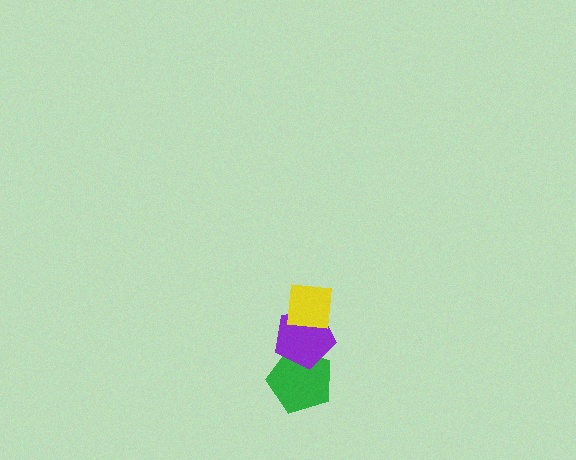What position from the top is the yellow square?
The yellow square is 1st from the top.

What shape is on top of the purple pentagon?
The yellow square is on top of the purple pentagon.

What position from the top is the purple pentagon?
The purple pentagon is 2nd from the top.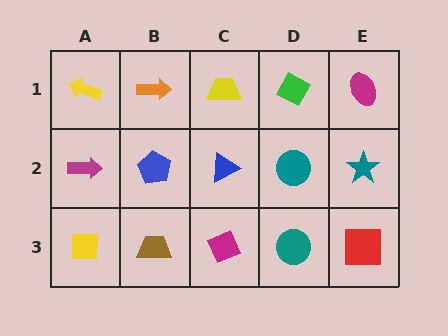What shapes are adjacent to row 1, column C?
A blue triangle (row 2, column C), an orange arrow (row 1, column B), a green diamond (row 1, column D).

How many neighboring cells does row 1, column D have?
3.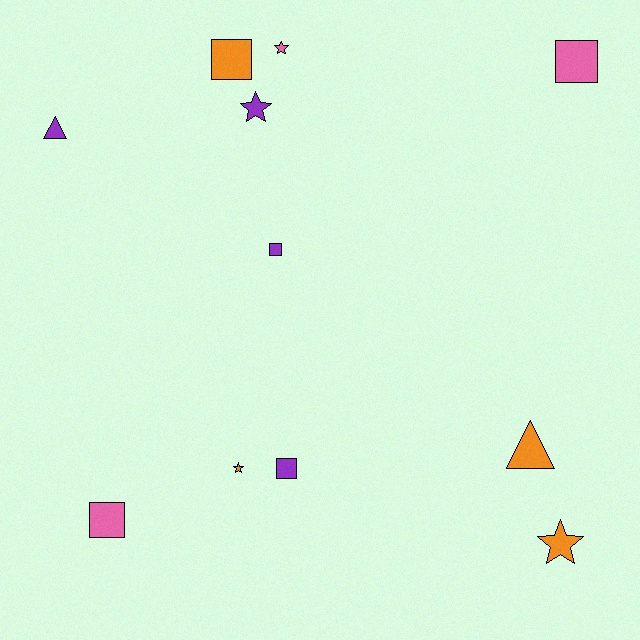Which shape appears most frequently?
Square, with 5 objects.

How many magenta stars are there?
There are no magenta stars.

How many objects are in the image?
There are 11 objects.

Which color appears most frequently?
Purple, with 4 objects.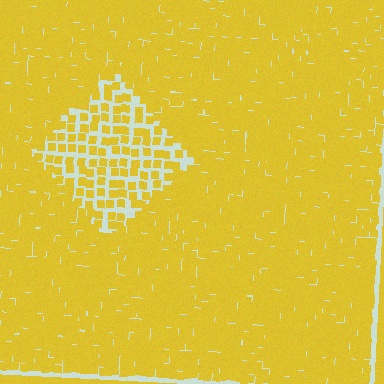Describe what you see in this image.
The image contains small yellow elements arranged at two different densities. A diamond-shaped region is visible where the elements are less densely packed than the surrounding area.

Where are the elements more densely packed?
The elements are more densely packed outside the diamond boundary.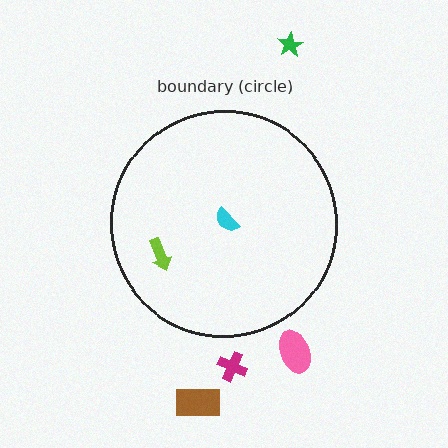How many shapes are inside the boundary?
2 inside, 4 outside.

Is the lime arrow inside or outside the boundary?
Inside.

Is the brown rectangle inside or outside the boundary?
Outside.